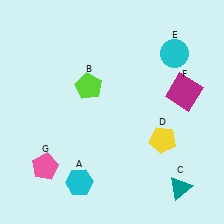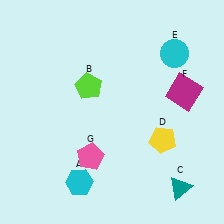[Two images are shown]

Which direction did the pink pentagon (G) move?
The pink pentagon (G) moved right.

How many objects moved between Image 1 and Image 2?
1 object moved between the two images.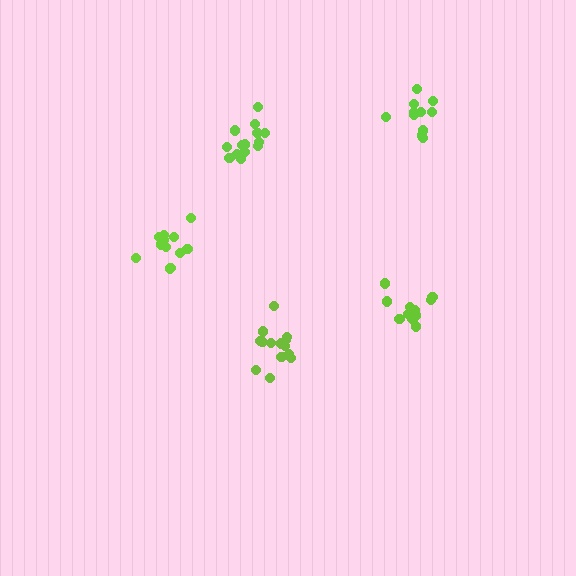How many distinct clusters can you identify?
There are 5 distinct clusters.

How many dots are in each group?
Group 1: 12 dots, Group 2: 11 dots, Group 3: 12 dots, Group 4: 14 dots, Group 5: 14 dots (63 total).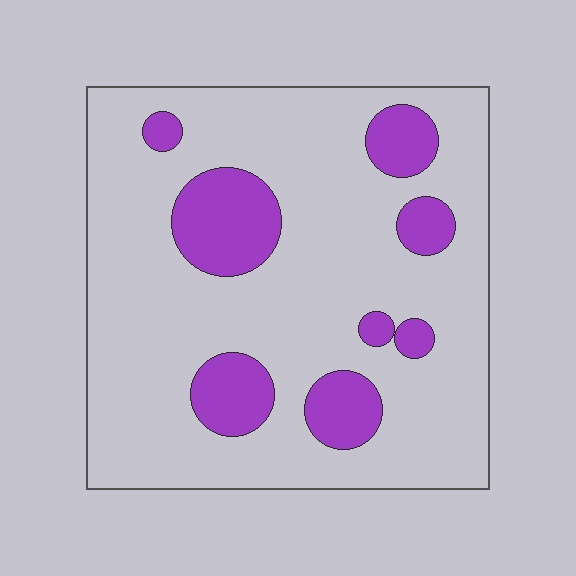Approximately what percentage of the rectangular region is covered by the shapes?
Approximately 20%.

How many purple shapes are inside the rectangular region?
8.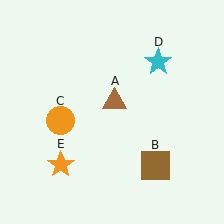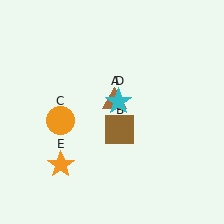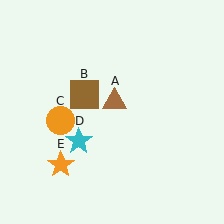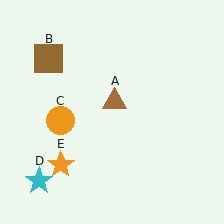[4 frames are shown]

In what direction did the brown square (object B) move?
The brown square (object B) moved up and to the left.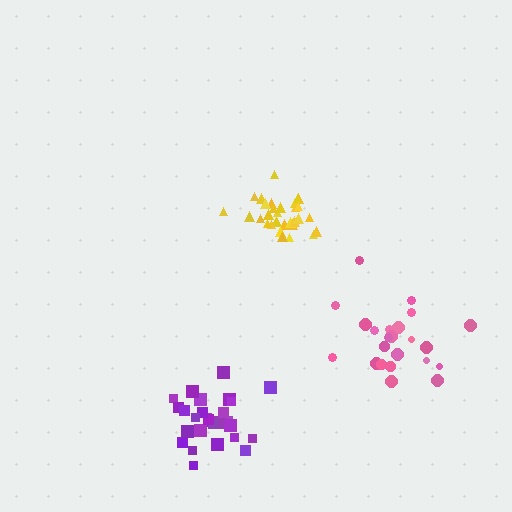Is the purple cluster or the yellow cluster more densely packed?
Yellow.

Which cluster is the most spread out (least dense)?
Pink.